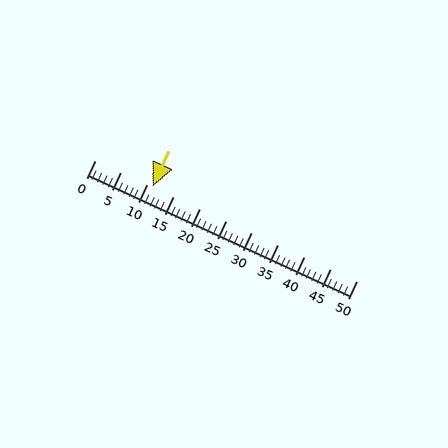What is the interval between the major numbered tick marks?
The major tick marks are spaced 5 units apart.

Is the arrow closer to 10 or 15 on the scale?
The arrow is closer to 10.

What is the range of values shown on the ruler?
The ruler shows values from 0 to 50.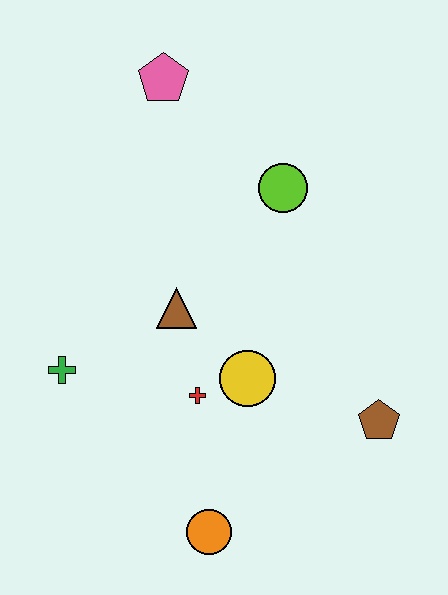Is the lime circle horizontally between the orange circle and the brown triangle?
No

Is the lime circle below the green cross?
No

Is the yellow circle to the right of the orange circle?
Yes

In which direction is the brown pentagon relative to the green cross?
The brown pentagon is to the right of the green cross.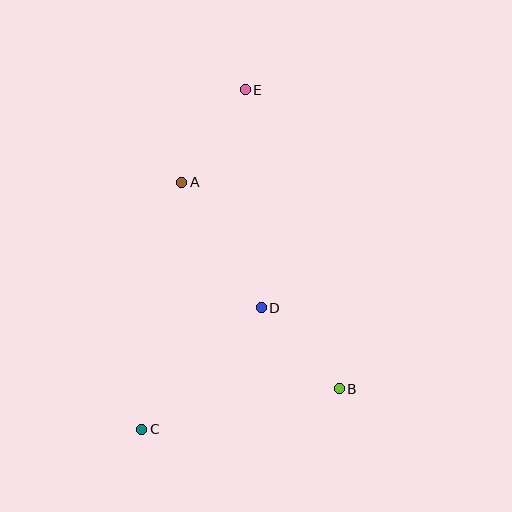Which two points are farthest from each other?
Points C and E are farthest from each other.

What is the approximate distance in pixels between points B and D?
The distance between B and D is approximately 113 pixels.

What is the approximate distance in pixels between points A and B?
The distance between A and B is approximately 259 pixels.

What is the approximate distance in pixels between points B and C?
The distance between B and C is approximately 202 pixels.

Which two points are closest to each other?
Points A and E are closest to each other.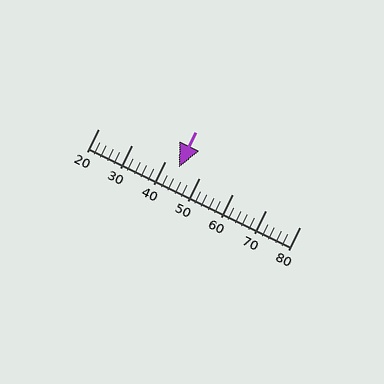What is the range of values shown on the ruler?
The ruler shows values from 20 to 80.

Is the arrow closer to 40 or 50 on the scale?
The arrow is closer to 40.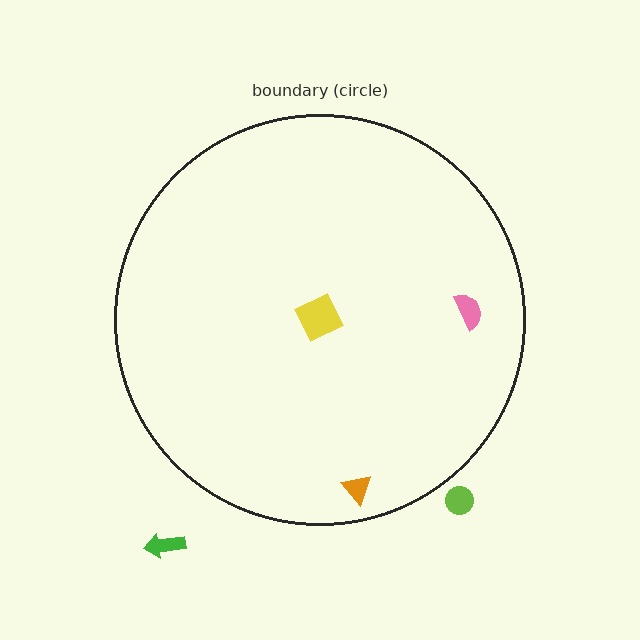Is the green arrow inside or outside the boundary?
Outside.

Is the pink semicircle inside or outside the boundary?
Inside.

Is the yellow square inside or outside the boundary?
Inside.